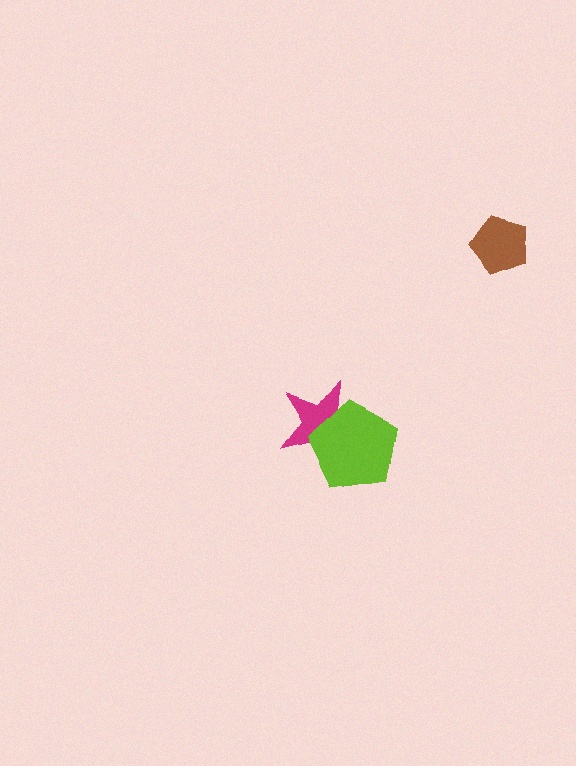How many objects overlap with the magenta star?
1 object overlaps with the magenta star.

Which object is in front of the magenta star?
The lime pentagon is in front of the magenta star.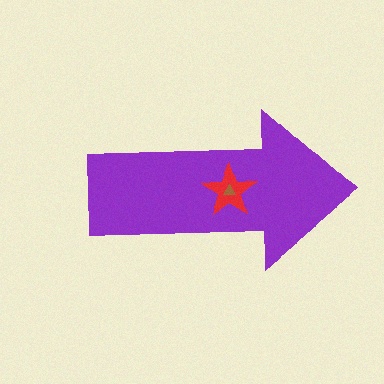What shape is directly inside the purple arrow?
The red star.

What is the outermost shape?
The purple arrow.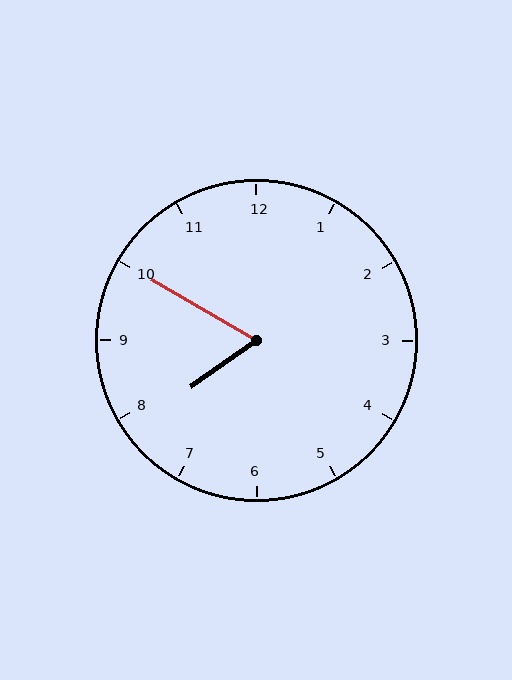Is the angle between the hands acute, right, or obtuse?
It is acute.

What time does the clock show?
7:50.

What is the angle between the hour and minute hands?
Approximately 65 degrees.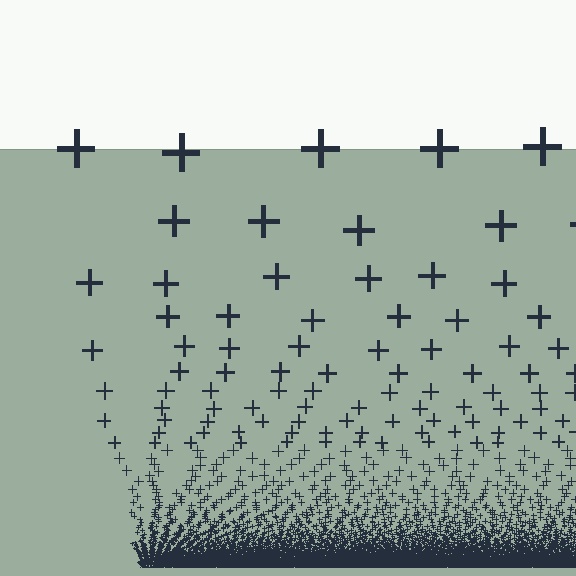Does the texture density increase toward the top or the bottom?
Density increases toward the bottom.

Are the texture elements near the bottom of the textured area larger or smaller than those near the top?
Smaller. The gradient is inverted — elements near the bottom are smaller and denser.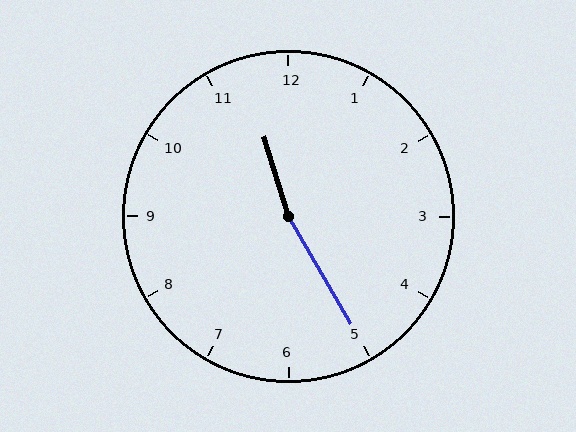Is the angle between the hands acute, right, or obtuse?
It is obtuse.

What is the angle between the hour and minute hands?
Approximately 168 degrees.